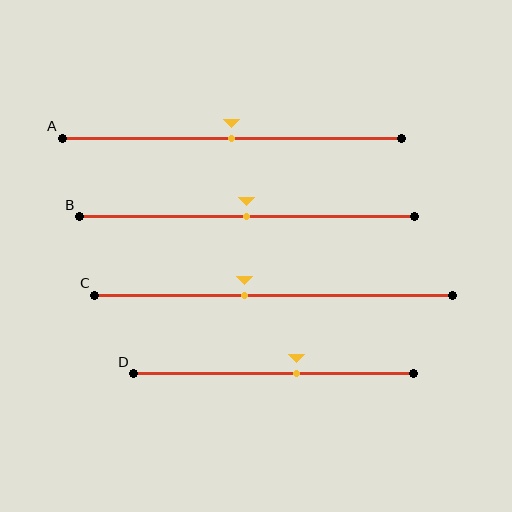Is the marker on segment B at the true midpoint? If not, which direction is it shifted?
Yes, the marker on segment B is at the true midpoint.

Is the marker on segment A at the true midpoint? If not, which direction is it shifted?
Yes, the marker on segment A is at the true midpoint.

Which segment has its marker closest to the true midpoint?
Segment A has its marker closest to the true midpoint.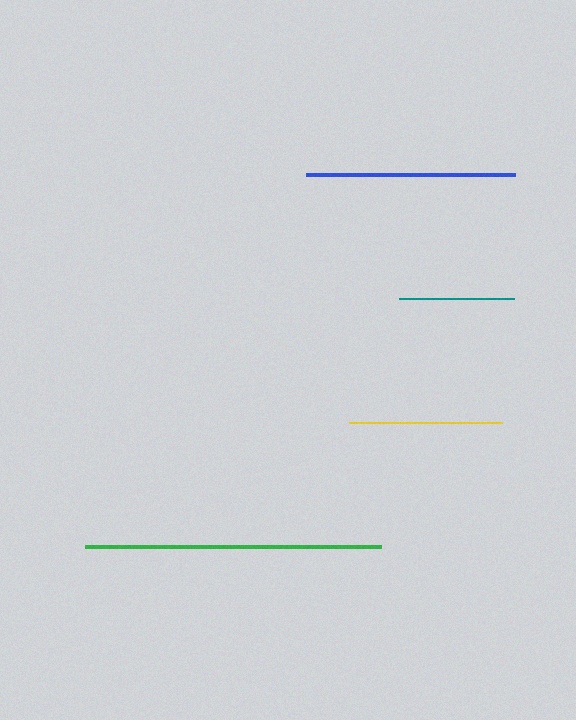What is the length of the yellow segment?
The yellow segment is approximately 153 pixels long.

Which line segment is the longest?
The green line is the longest at approximately 296 pixels.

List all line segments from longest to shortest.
From longest to shortest: green, blue, yellow, teal.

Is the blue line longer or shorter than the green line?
The green line is longer than the blue line.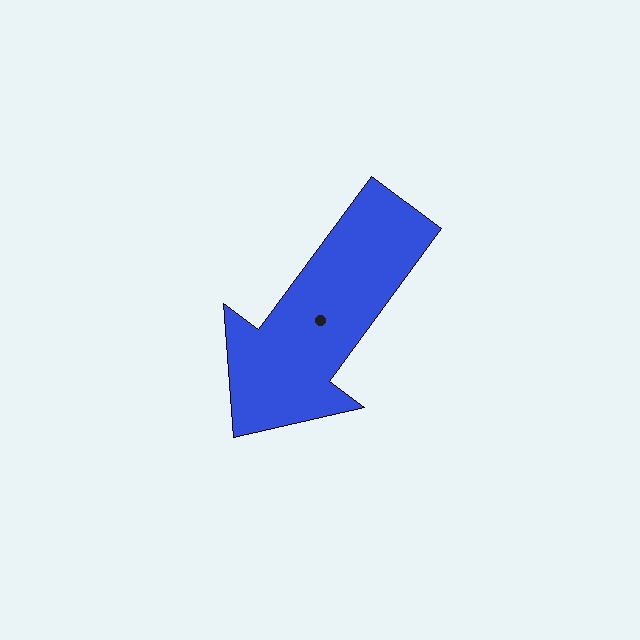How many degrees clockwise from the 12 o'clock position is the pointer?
Approximately 217 degrees.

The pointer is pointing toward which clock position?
Roughly 7 o'clock.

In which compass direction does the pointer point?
Southwest.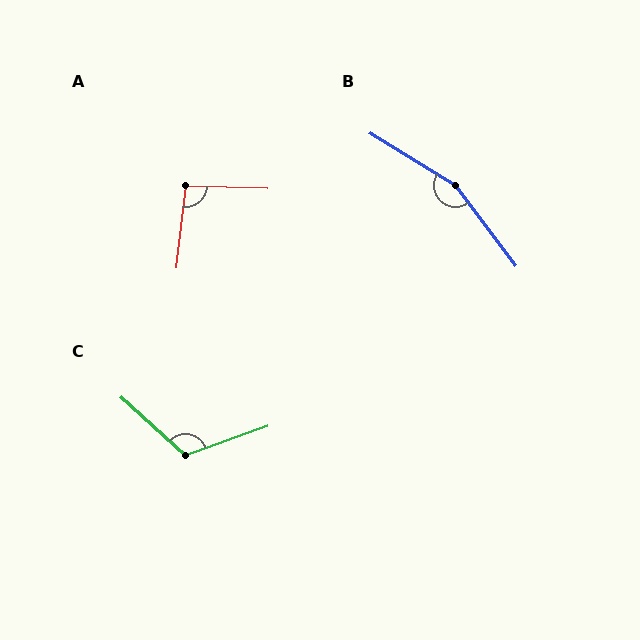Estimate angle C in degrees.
Approximately 118 degrees.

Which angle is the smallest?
A, at approximately 94 degrees.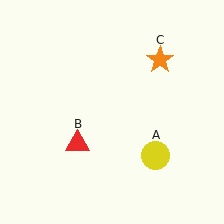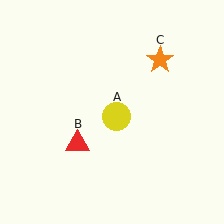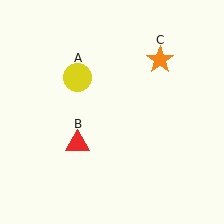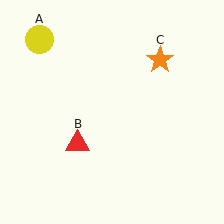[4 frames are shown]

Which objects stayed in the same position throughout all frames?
Red triangle (object B) and orange star (object C) remained stationary.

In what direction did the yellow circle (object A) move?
The yellow circle (object A) moved up and to the left.